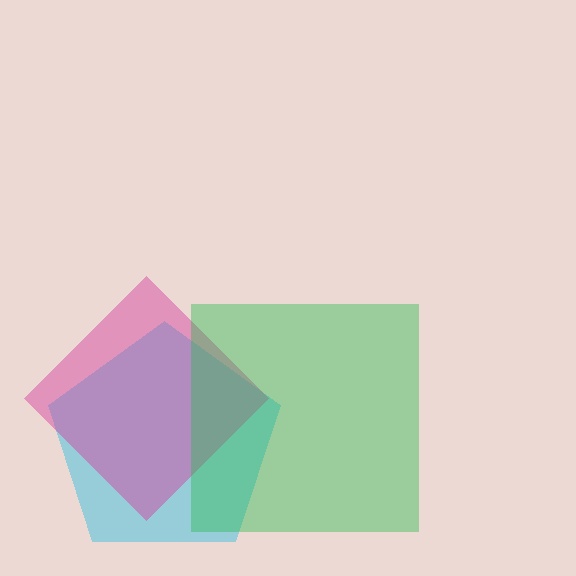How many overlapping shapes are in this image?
There are 3 overlapping shapes in the image.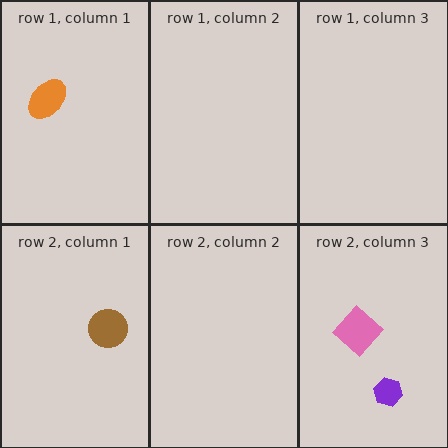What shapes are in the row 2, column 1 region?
The brown circle.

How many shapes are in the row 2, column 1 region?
1.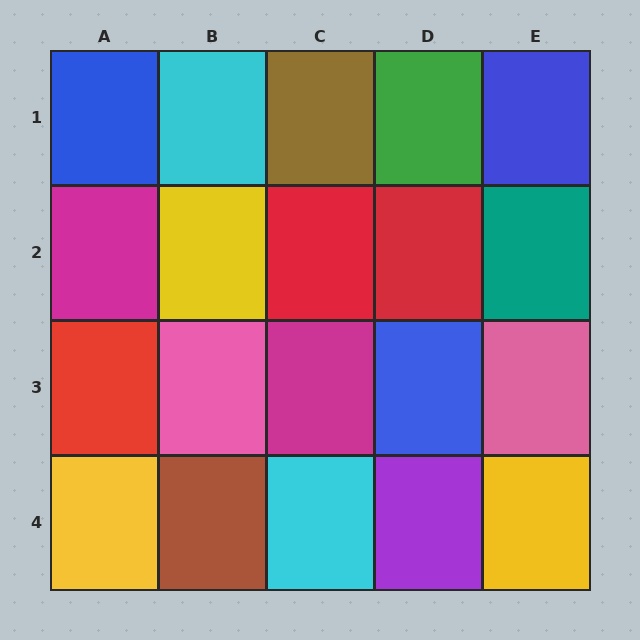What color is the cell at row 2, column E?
Teal.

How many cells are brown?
2 cells are brown.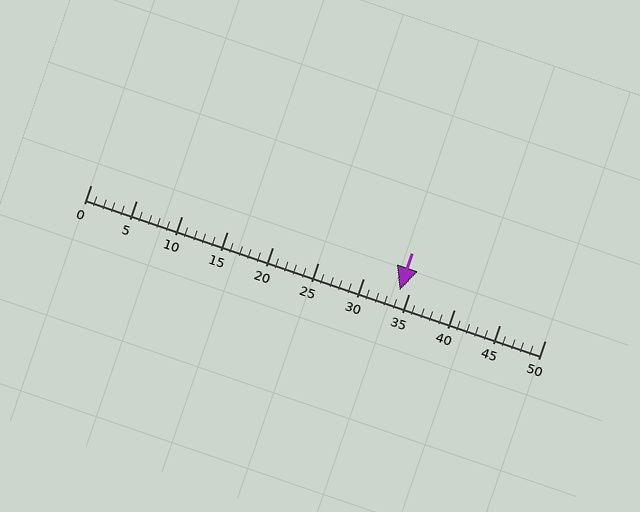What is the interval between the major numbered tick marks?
The major tick marks are spaced 5 units apart.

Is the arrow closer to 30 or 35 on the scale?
The arrow is closer to 35.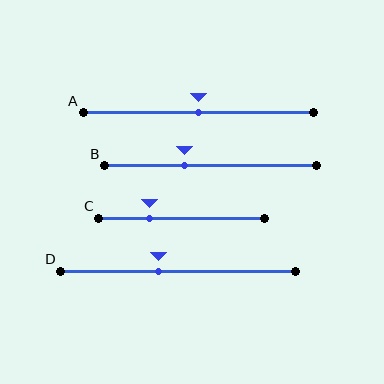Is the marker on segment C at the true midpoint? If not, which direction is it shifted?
No, the marker on segment C is shifted to the left by about 19% of the segment length.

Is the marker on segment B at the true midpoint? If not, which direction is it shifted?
No, the marker on segment B is shifted to the left by about 12% of the segment length.